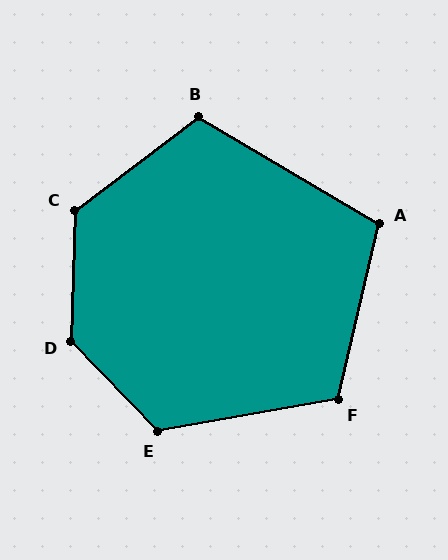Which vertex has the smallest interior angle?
A, at approximately 107 degrees.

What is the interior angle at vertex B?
Approximately 113 degrees (obtuse).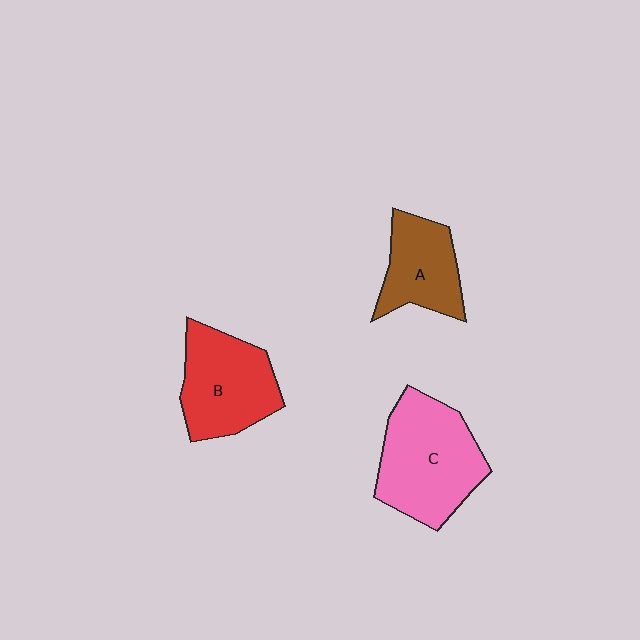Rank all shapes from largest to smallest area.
From largest to smallest: C (pink), B (red), A (brown).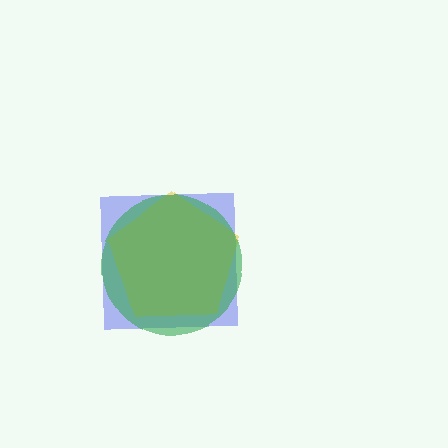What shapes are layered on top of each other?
The layered shapes are: a blue square, a yellow pentagon, a green circle.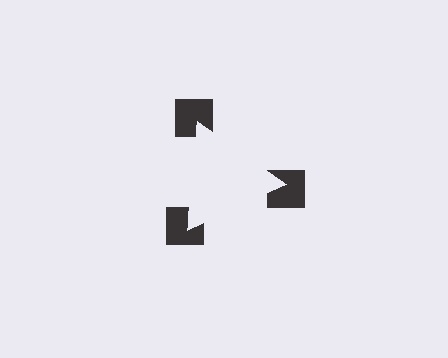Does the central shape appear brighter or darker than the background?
It typically appears slightly brighter than the background, even though no actual brightness change is drawn.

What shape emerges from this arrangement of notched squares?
An illusory triangle — its edges are inferred from the aligned wedge cuts in the notched squares, not physically drawn.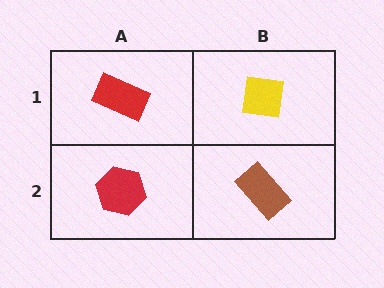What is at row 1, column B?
A yellow square.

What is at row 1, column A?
A red rectangle.